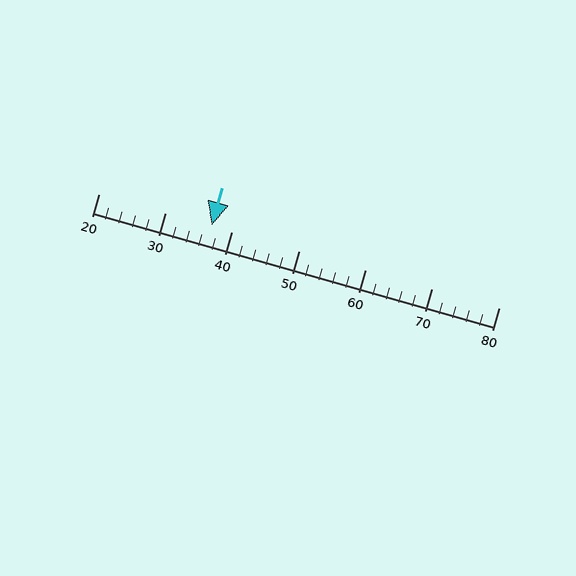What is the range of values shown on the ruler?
The ruler shows values from 20 to 80.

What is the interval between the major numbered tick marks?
The major tick marks are spaced 10 units apart.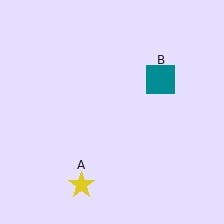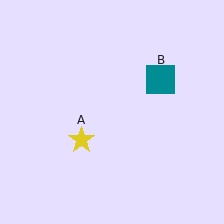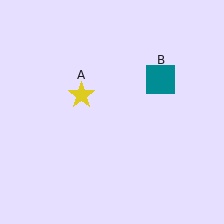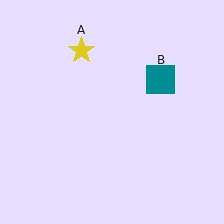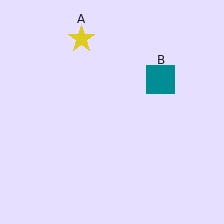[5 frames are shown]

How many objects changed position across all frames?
1 object changed position: yellow star (object A).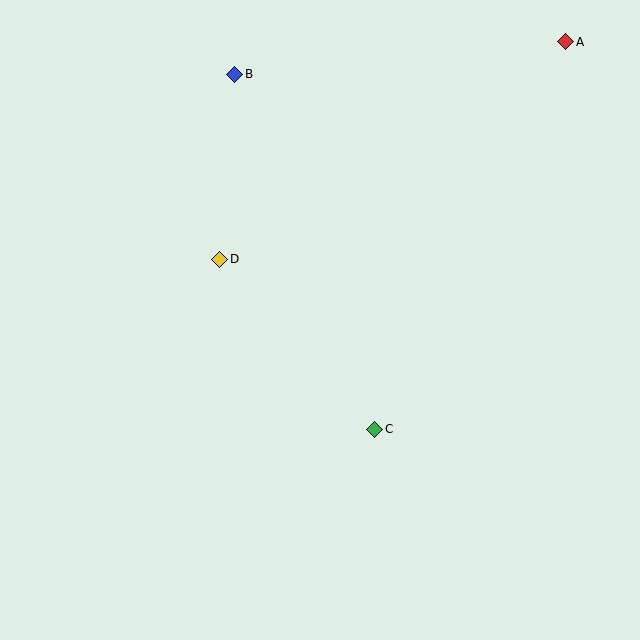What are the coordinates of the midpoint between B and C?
The midpoint between B and C is at (305, 252).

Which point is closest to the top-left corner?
Point B is closest to the top-left corner.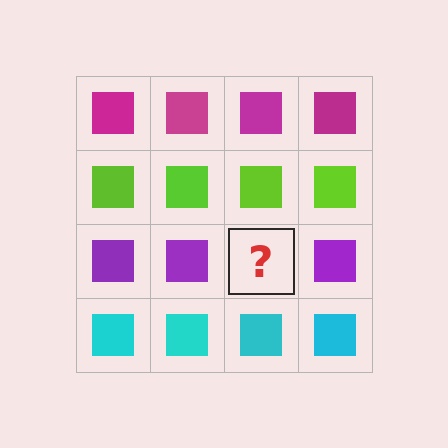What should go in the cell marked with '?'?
The missing cell should contain a purple square.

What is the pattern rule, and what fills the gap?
The rule is that each row has a consistent color. The gap should be filled with a purple square.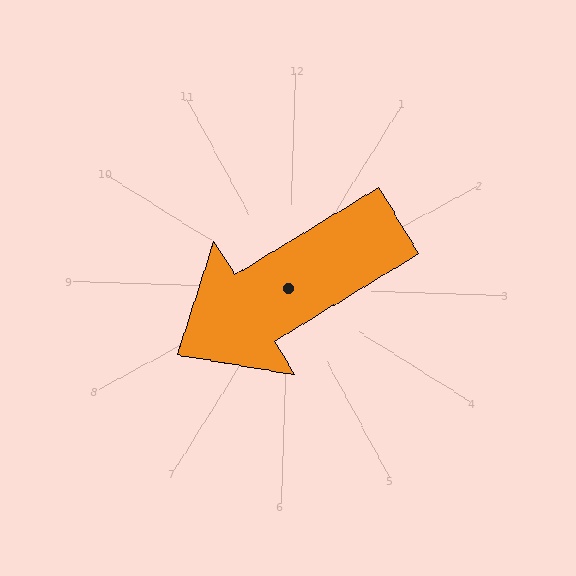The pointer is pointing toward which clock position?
Roughly 8 o'clock.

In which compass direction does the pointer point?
Southwest.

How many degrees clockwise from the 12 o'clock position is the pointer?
Approximately 237 degrees.